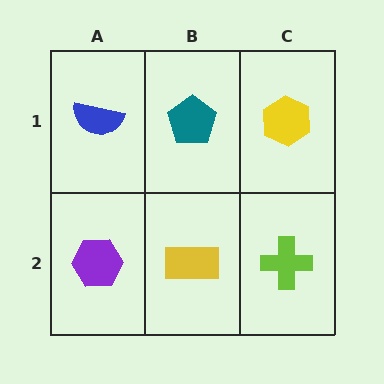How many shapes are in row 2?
3 shapes.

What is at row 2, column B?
A yellow rectangle.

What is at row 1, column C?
A yellow hexagon.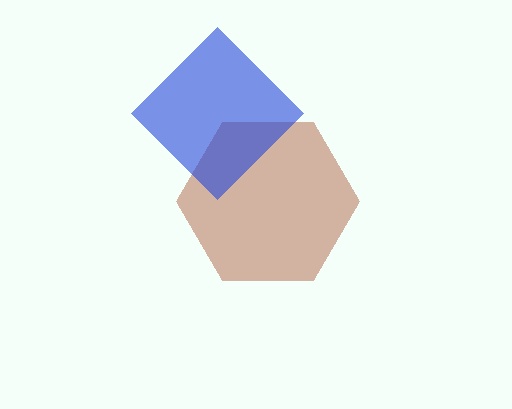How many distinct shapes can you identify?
There are 2 distinct shapes: a brown hexagon, a blue diamond.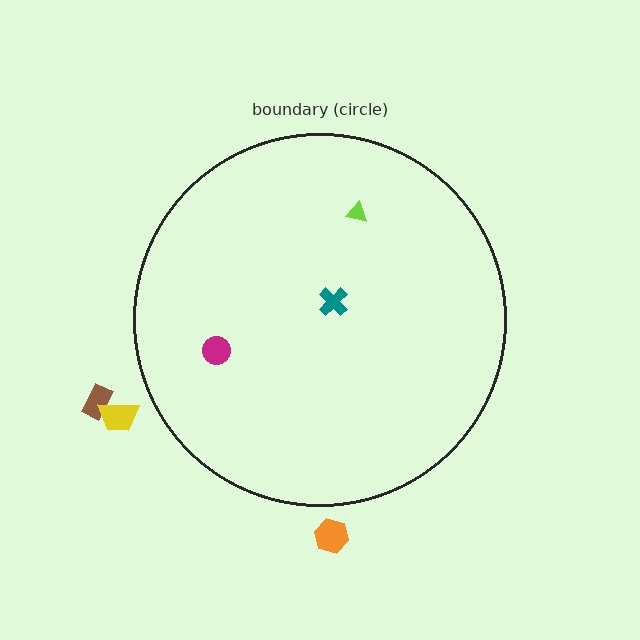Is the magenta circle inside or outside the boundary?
Inside.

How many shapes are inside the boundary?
3 inside, 3 outside.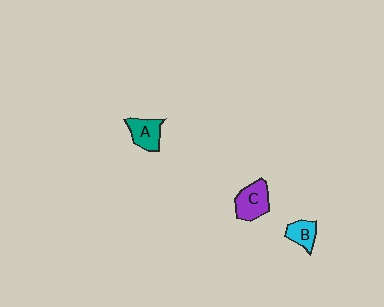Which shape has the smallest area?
Shape B (cyan).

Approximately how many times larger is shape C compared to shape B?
Approximately 1.6 times.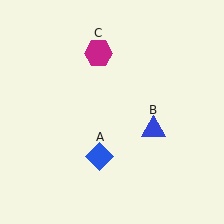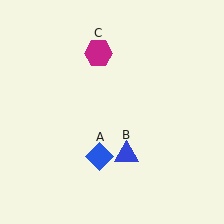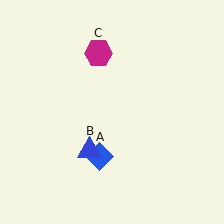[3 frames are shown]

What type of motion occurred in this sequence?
The blue triangle (object B) rotated clockwise around the center of the scene.